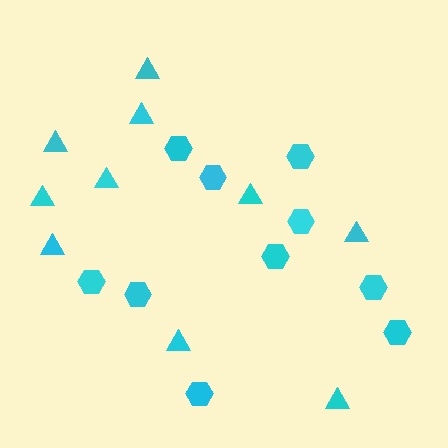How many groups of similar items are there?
There are 2 groups: one group of hexagons (10) and one group of triangles (10).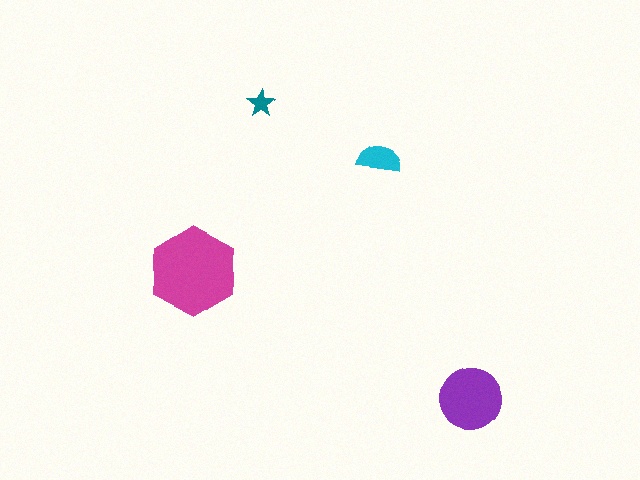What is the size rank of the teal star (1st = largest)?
4th.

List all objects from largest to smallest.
The magenta hexagon, the purple circle, the cyan semicircle, the teal star.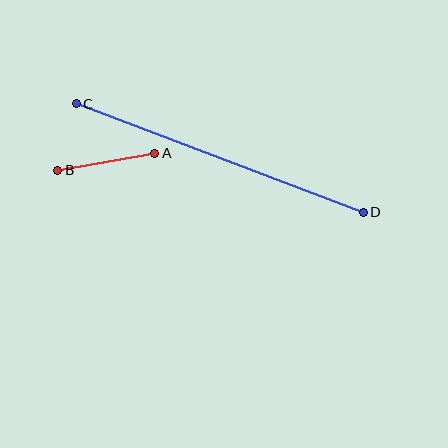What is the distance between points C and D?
The distance is approximately 307 pixels.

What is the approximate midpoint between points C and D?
The midpoint is at approximately (220, 158) pixels.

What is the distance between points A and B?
The distance is approximately 98 pixels.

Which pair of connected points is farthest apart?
Points C and D are farthest apart.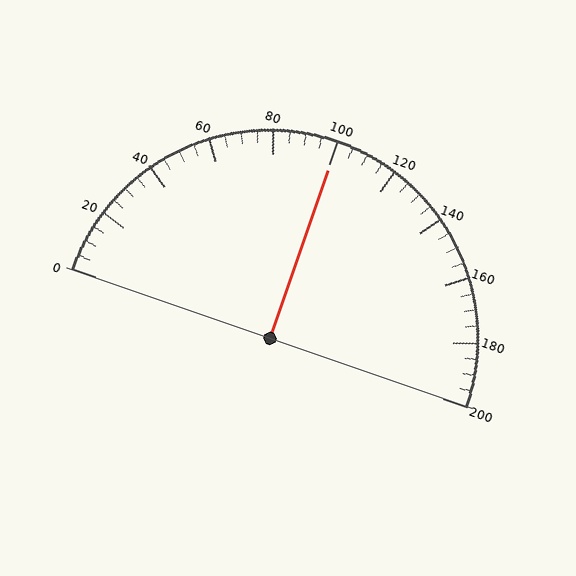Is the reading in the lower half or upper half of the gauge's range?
The reading is in the upper half of the range (0 to 200).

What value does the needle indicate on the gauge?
The needle indicates approximately 100.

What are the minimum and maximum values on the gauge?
The gauge ranges from 0 to 200.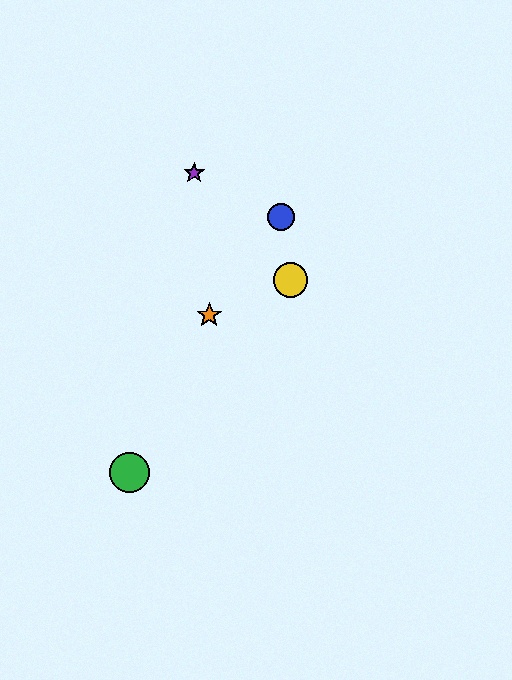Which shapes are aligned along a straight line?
The red circle, the green circle, the yellow circle are aligned along a straight line.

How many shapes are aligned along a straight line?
3 shapes (the red circle, the green circle, the yellow circle) are aligned along a straight line.